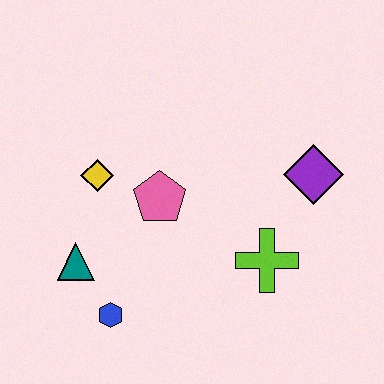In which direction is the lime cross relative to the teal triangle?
The lime cross is to the right of the teal triangle.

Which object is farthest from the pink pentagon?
The purple diamond is farthest from the pink pentagon.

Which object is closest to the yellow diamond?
The pink pentagon is closest to the yellow diamond.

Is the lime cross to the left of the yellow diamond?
No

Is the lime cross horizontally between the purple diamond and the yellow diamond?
Yes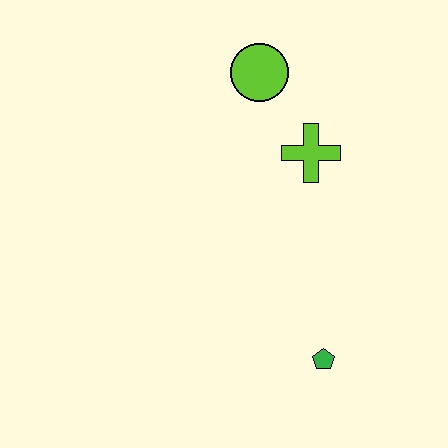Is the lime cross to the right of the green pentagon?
No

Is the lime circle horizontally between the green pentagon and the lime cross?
No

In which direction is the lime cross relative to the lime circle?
The lime cross is below the lime circle.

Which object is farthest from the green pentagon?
The lime circle is farthest from the green pentagon.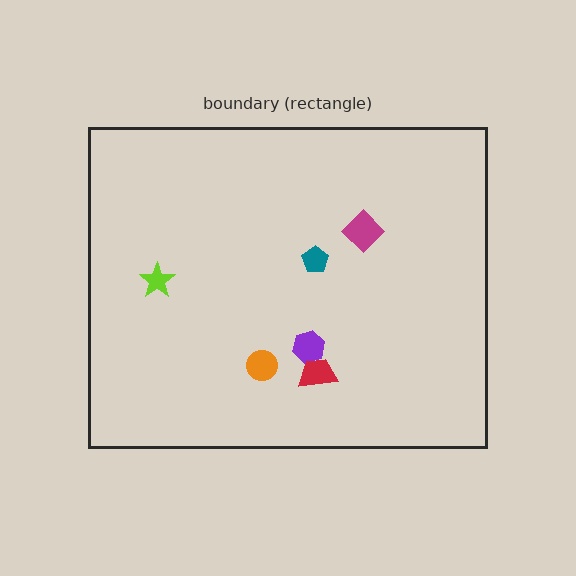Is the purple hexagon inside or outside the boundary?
Inside.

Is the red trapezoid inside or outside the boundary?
Inside.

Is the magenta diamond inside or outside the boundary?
Inside.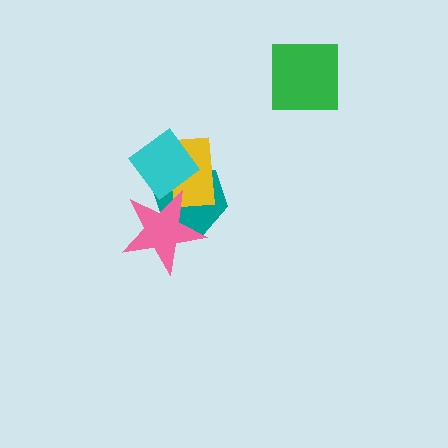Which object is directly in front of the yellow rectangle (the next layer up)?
The pink star is directly in front of the yellow rectangle.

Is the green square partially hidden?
No, no other shape covers it.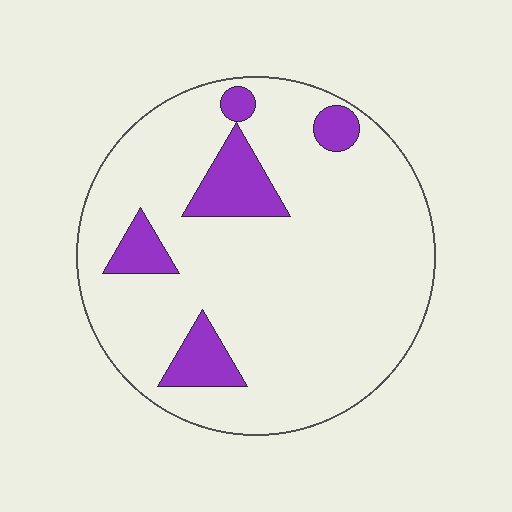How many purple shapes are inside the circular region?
5.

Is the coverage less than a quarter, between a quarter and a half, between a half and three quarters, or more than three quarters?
Less than a quarter.